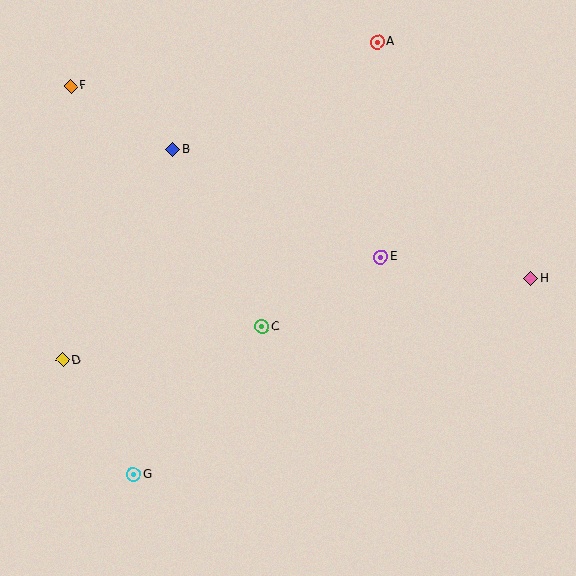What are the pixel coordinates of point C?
Point C is at (262, 327).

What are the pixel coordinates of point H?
Point H is at (531, 278).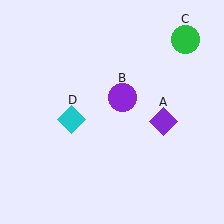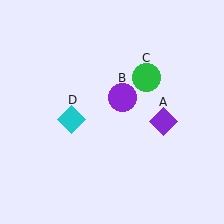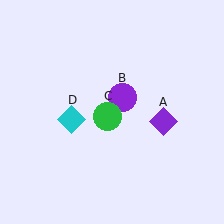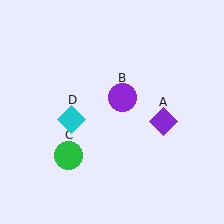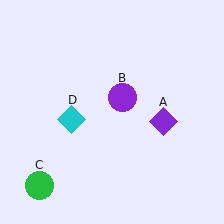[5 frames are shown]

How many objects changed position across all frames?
1 object changed position: green circle (object C).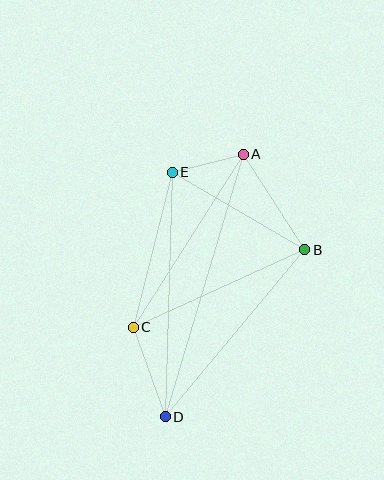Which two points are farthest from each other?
Points A and D are farthest from each other.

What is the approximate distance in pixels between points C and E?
The distance between C and E is approximately 160 pixels.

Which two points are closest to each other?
Points A and E are closest to each other.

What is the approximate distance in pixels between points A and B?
The distance between A and B is approximately 113 pixels.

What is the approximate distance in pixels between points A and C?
The distance between A and C is approximately 205 pixels.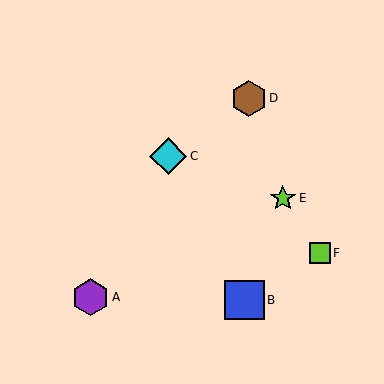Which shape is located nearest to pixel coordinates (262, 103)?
The brown hexagon (labeled D) at (249, 98) is nearest to that location.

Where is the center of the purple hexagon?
The center of the purple hexagon is at (90, 297).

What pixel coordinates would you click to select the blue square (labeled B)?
Click at (244, 300) to select the blue square B.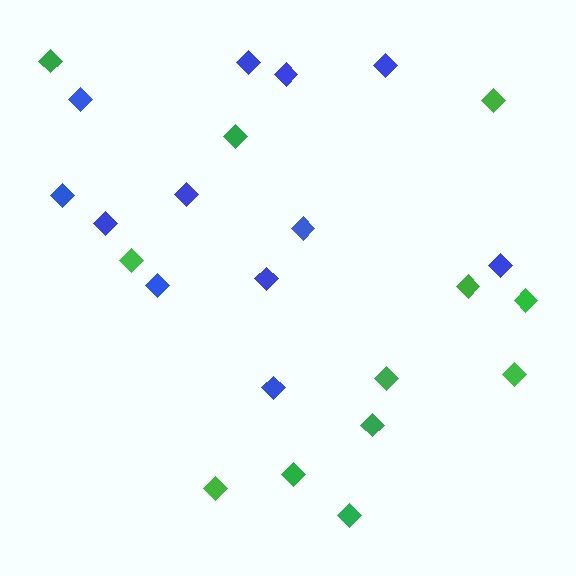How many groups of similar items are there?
There are 2 groups: one group of blue diamonds (12) and one group of green diamonds (12).